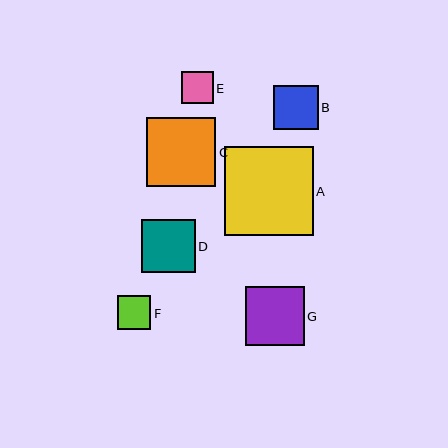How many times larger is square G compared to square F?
Square G is approximately 1.7 times the size of square F.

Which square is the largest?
Square A is the largest with a size of approximately 88 pixels.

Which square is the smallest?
Square E is the smallest with a size of approximately 32 pixels.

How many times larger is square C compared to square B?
Square C is approximately 1.6 times the size of square B.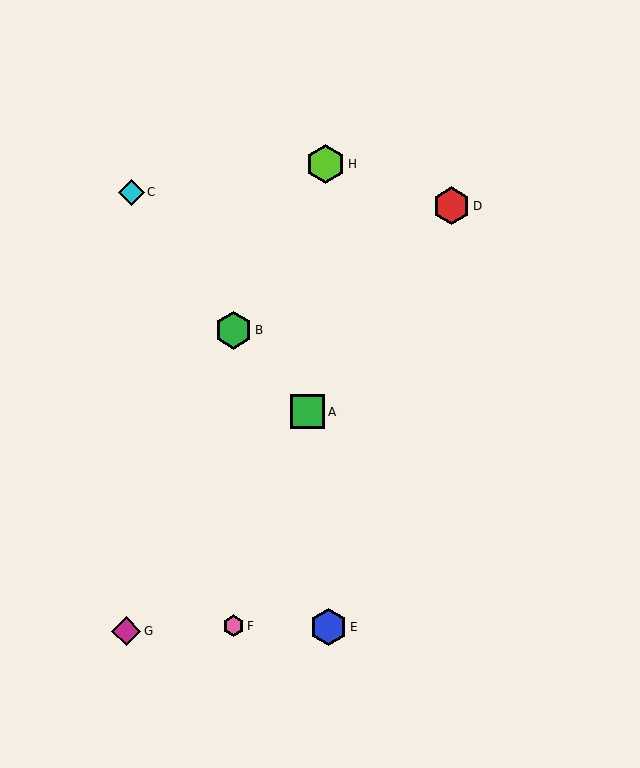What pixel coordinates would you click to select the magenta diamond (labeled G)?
Click at (126, 631) to select the magenta diamond G.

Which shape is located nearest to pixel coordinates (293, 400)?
The green square (labeled A) at (308, 412) is nearest to that location.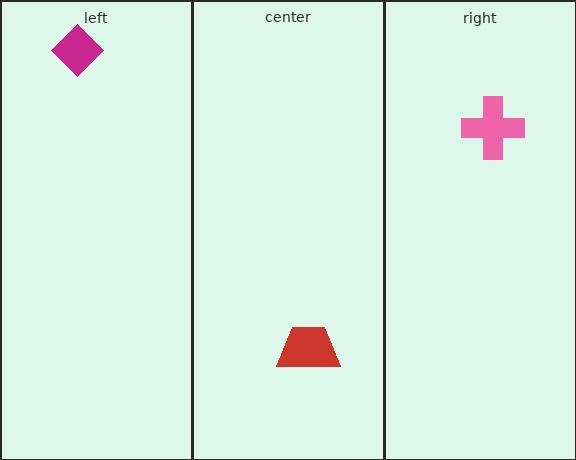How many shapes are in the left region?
1.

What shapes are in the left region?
The magenta diamond.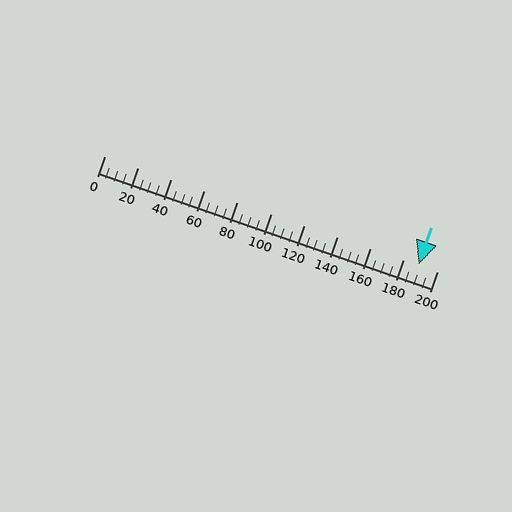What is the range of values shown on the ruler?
The ruler shows values from 0 to 200.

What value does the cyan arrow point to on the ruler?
The cyan arrow points to approximately 189.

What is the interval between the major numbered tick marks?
The major tick marks are spaced 20 units apart.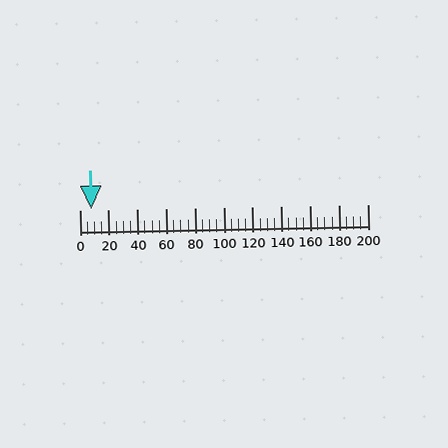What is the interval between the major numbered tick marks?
The major tick marks are spaced 20 units apart.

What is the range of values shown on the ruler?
The ruler shows values from 0 to 200.